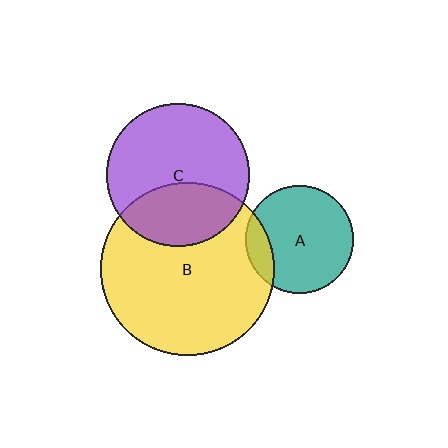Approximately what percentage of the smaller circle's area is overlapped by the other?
Approximately 35%.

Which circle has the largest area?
Circle B (yellow).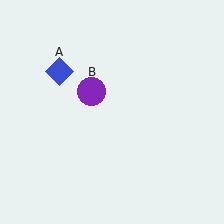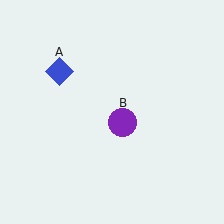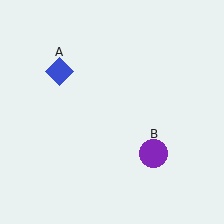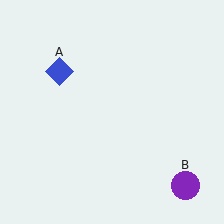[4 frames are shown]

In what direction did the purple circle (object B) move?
The purple circle (object B) moved down and to the right.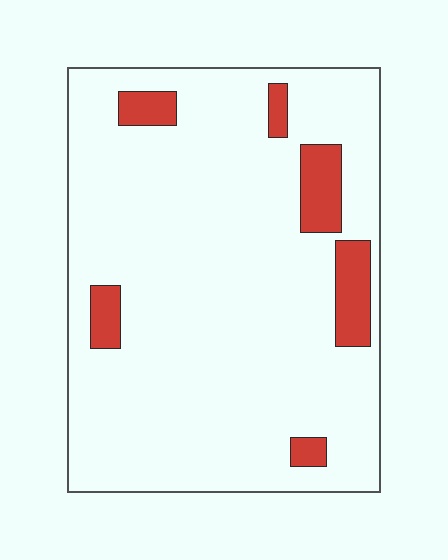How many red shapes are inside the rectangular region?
6.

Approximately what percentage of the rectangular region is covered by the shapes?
Approximately 10%.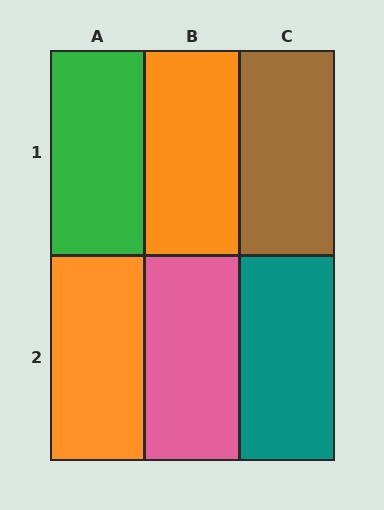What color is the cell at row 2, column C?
Teal.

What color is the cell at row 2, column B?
Pink.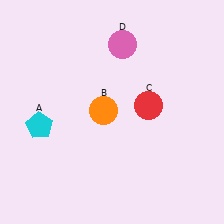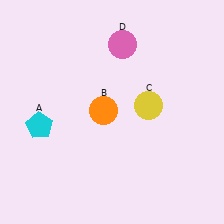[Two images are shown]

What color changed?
The circle (C) changed from red in Image 1 to yellow in Image 2.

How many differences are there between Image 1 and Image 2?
There is 1 difference between the two images.